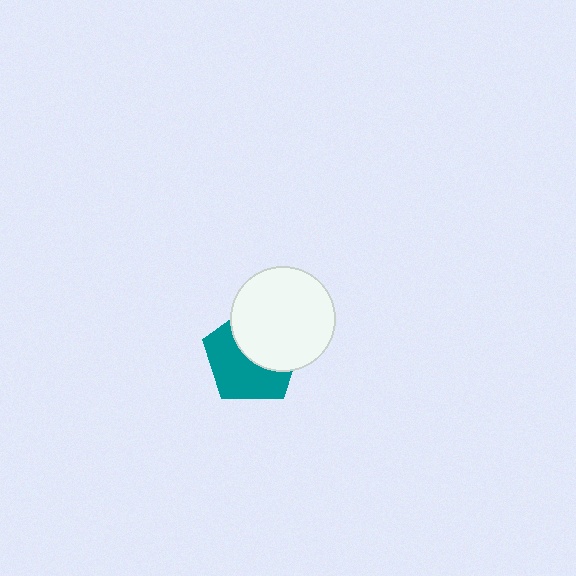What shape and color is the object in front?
The object in front is a white circle.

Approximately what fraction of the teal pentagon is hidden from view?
Roughly 47% of the teal pentagon is hidden behind the white circle.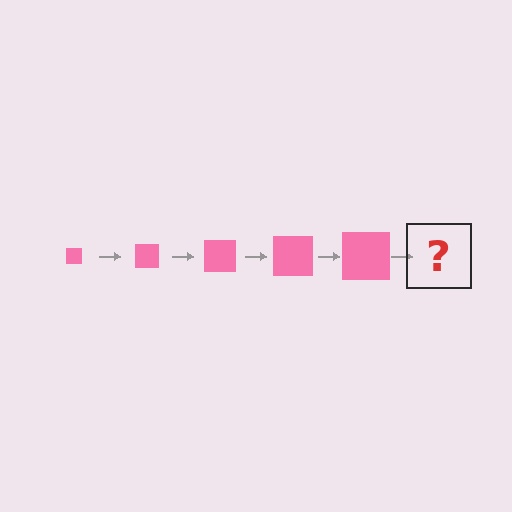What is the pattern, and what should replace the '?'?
The pattern is that the square gets progressively larger each step. The '?' should be a pink square, larger than the previous one.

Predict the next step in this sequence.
The next step is a pink square, larger than the previous one.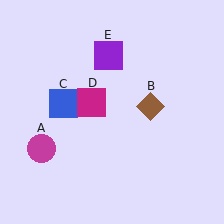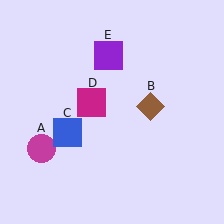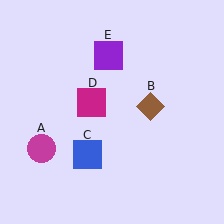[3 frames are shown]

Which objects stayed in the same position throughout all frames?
Magenta circle (object A) and brown diamond (object B) and magenta square (object D) and purple square (object E) remained stationary.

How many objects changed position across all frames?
1 object changed position: blue square (object C).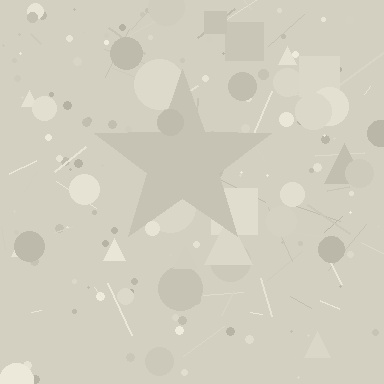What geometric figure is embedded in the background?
A star is embedded in the background.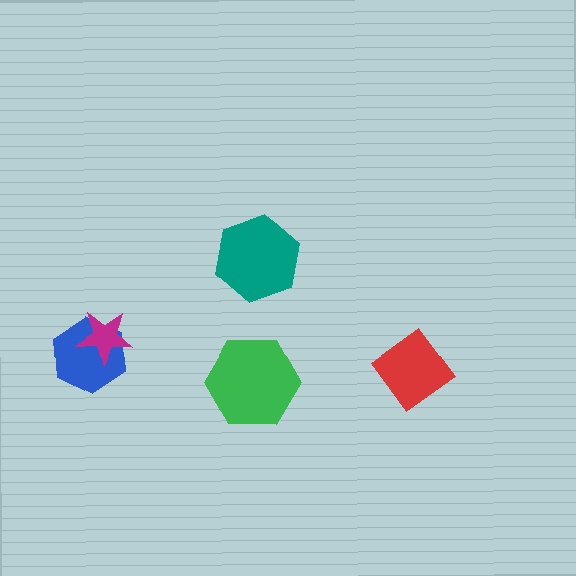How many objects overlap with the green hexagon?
0 objects overlap with the green hexagon.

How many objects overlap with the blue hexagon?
1 object overlaps with the blue hexagon.